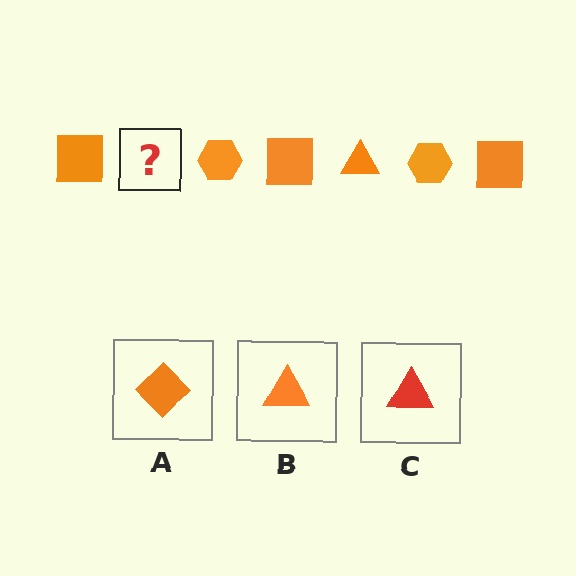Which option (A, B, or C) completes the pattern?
B.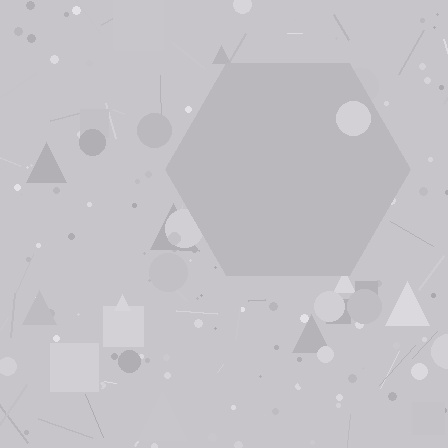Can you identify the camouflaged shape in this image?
The camouflaged shape is a hexagon.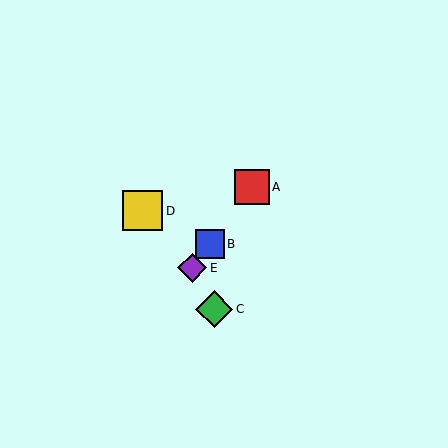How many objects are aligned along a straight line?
3 objects (A, B, E) are aligned along a straight line.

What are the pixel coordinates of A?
Object A is at (252, 187).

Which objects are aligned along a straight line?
Objects A, B, E are aligned along a straight line.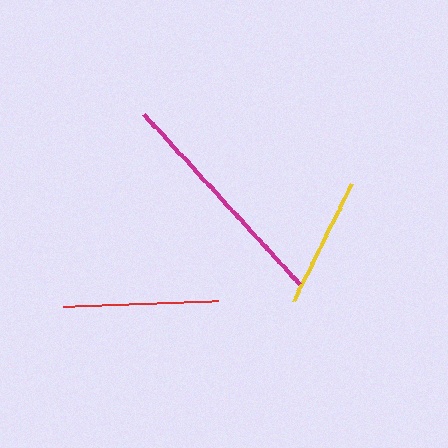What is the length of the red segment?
The red segment is approximately 155 pixels long.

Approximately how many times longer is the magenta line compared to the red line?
The magenta line is approximately 1.5 times the length of the red line.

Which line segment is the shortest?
The yellow line is the shortest at approximately 131 pixels.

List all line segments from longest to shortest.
From longest to shortest: magenta, red, yellow.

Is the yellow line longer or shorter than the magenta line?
The magenta line is longer than the yellow line.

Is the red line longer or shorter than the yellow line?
The red line is longer than the yellow line.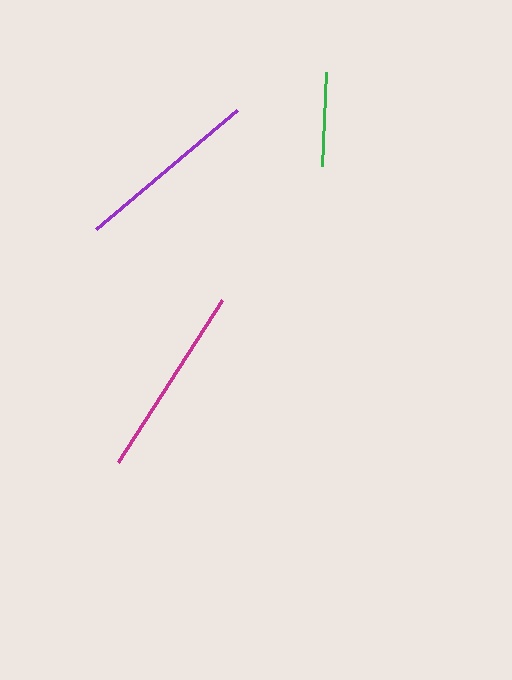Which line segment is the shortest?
The green line is the shortest at approximately 94 pixels.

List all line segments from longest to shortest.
From longest to shortest: magenta, purple, green.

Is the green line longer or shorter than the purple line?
The purple line is longer than the green line.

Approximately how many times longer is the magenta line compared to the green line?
The magenta line is approximately 2.1 times the length of the green line.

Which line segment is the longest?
The magenta line is the longest at approximately 193 pixels.